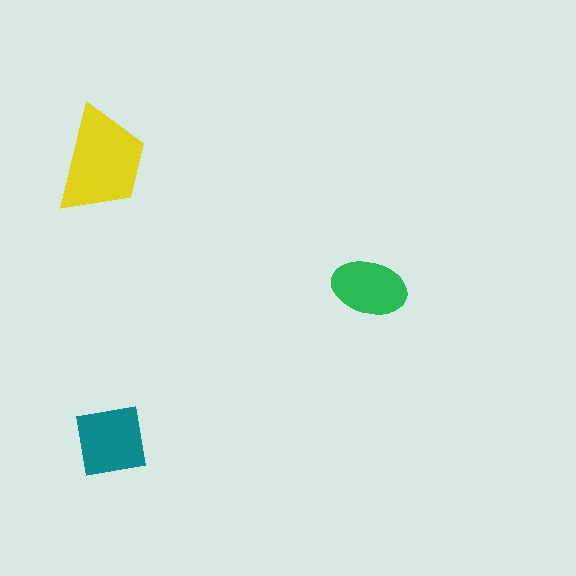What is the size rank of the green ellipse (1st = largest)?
3rd.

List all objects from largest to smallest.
The yellow trapezoid, the teal square, the green ellipse.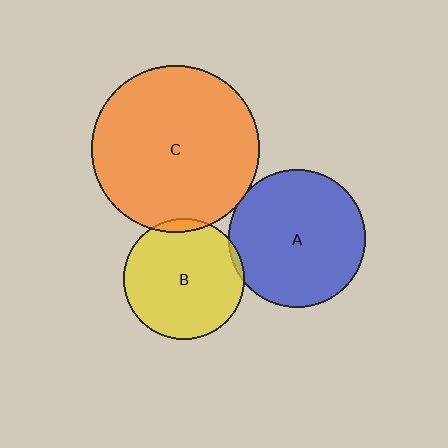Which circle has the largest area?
Circle C (orange).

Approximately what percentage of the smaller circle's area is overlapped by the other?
Approximately 5%.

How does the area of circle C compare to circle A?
Approximately 1.5 times.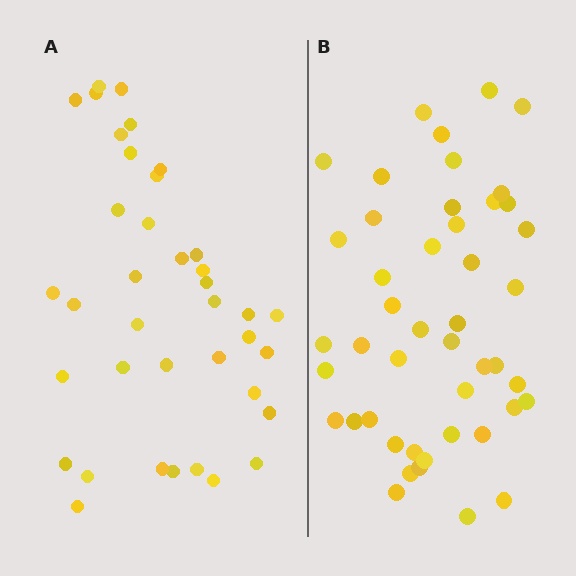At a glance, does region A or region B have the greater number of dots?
Region B (the right region) has more dots.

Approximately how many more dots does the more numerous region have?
Region B has roughly 8 or so more dots than region A.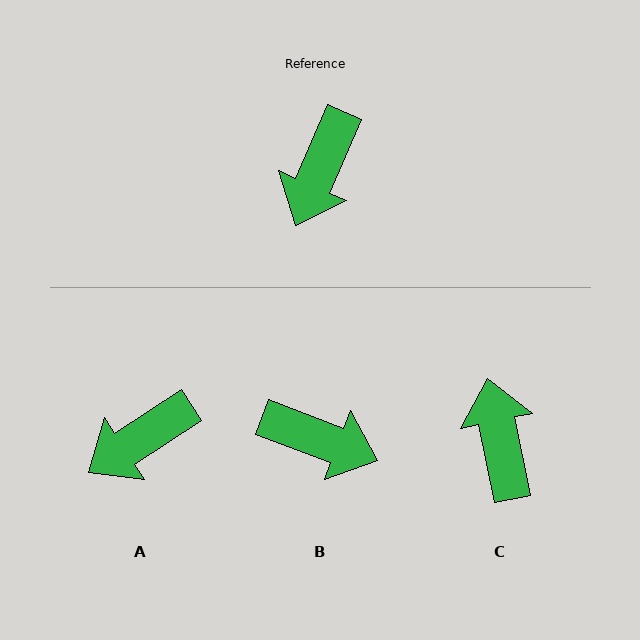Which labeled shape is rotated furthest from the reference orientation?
C, about 145 degrees away.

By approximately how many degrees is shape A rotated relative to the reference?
Approximately 33 degrees clockwise.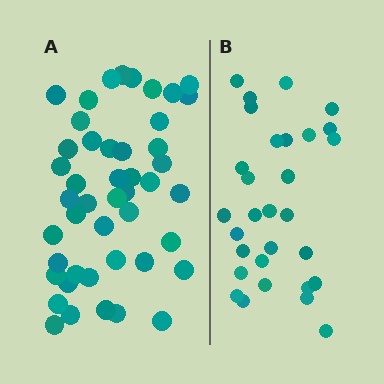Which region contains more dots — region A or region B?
Region A (the left region) has more dots.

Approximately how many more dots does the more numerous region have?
Region A has approximately 15 more dots than region B.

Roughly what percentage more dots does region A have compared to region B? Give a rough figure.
About 55% more.